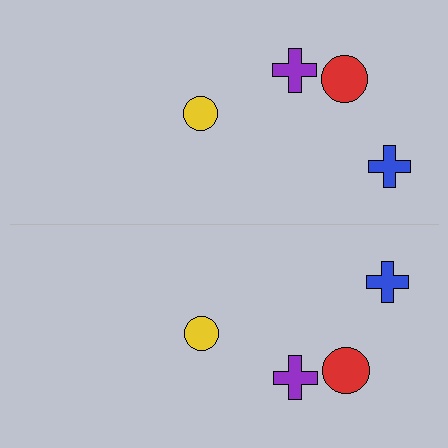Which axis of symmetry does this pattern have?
The pattern has a horizontal axis of symmetry running through the center of the image.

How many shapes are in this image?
There are 8 shapes in this image.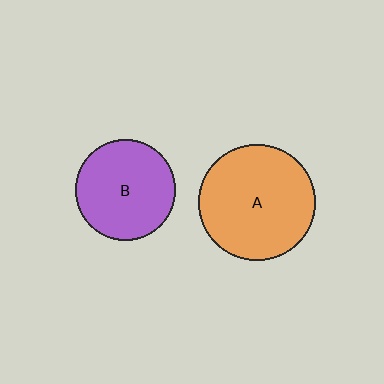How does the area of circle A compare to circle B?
Approximately 1.4 times.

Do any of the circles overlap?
No, none of the circles overlap.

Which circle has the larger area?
Circle A (orange).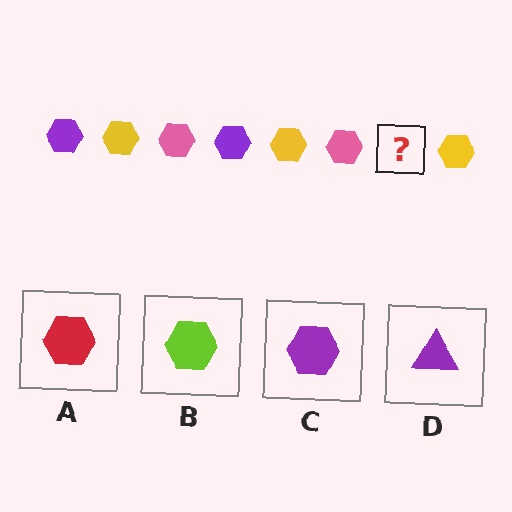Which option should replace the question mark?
Option C.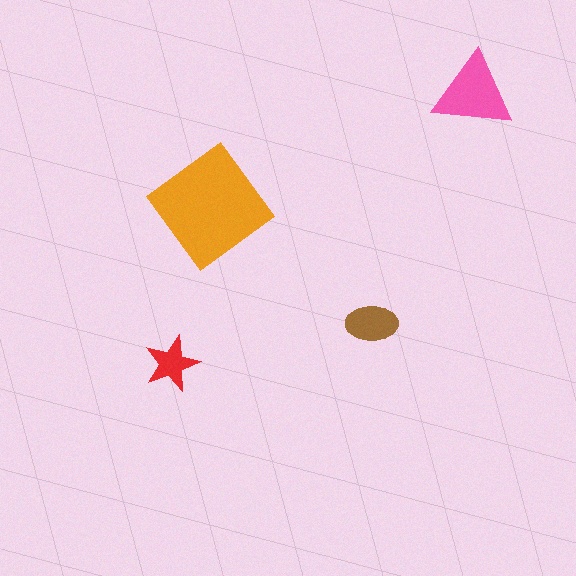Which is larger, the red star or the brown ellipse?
The brown ellipse.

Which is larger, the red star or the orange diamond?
The orange diamond.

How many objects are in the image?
There are 4 objects in the image.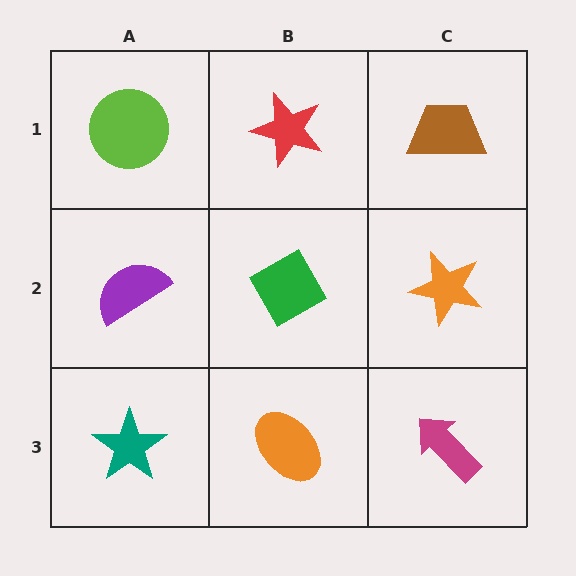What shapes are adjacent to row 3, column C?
An orange star (row 2, column C), an orange ellipse (row 3, column B).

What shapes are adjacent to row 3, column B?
A green diamond (row 2, column B), a teal star (row 3, column A), a magenta arrow (row 3, column C).